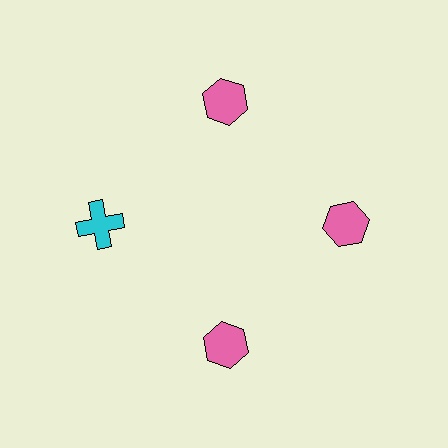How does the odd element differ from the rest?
It differs in both color (cyan instead of pink) and shape (cross instead of hexagon).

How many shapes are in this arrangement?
There are 4 shapes arranged in a ring pattern.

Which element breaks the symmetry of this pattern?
The cyan cross at roughly the 9 o'clock position breaks the symmetry. All other shapes are pink hexagons.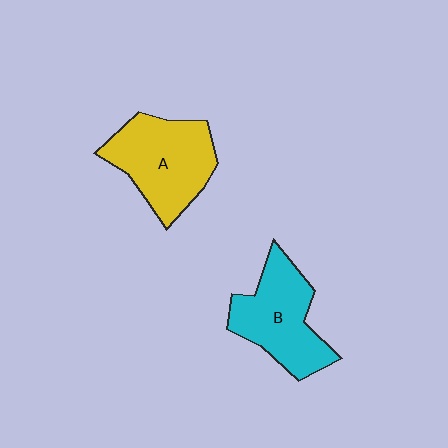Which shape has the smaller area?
Shape B (cyan).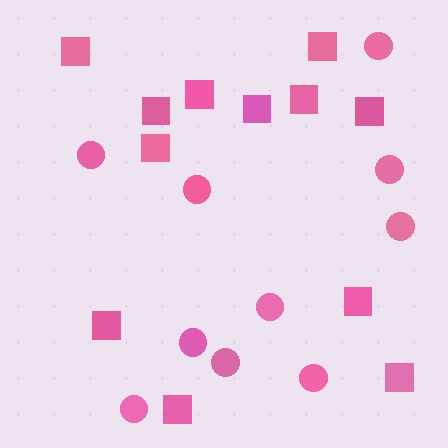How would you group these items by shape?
There are 2 groups: one group of circles (10) and one group of squares (12).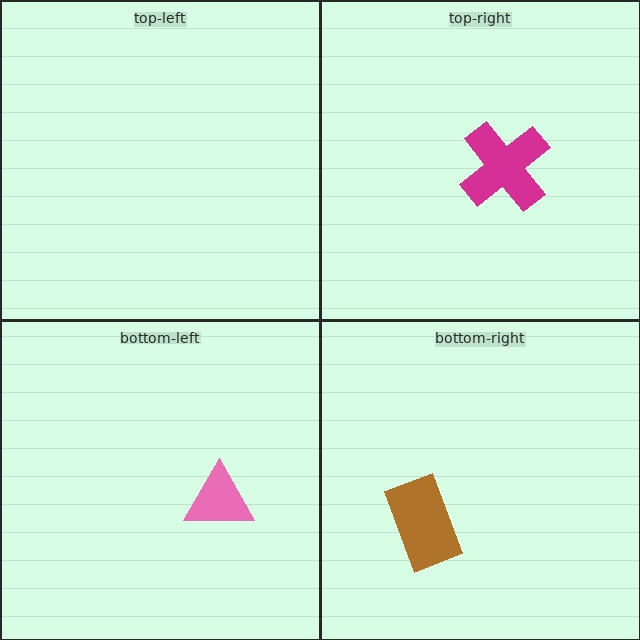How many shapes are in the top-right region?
1.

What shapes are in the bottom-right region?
The brown rectangle.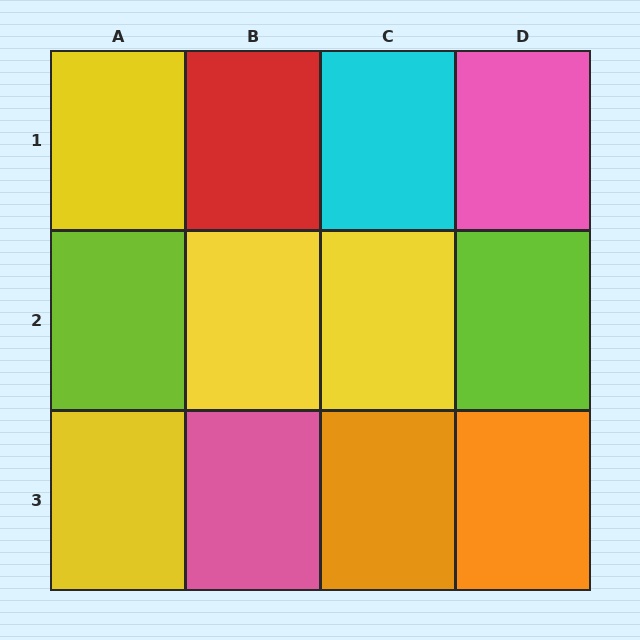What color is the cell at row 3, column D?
Orange.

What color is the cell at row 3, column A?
Yellow.